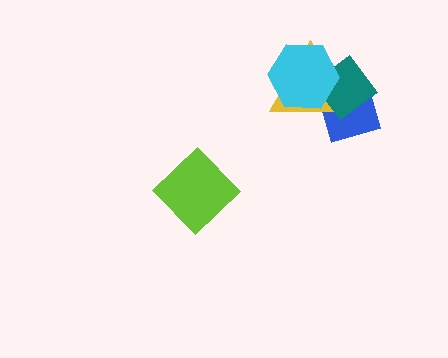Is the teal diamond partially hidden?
Yes, it is partially covered by another shape.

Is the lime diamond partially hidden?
No, no other shape covers it.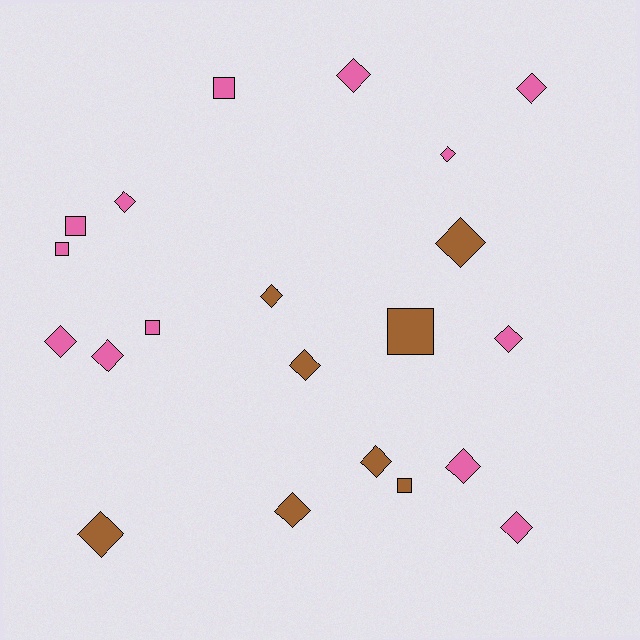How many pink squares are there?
There are 4 pink squares.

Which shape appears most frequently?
Diamond, with 15 objects.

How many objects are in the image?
There are 21 objects.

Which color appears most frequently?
Pink, with 13 objects.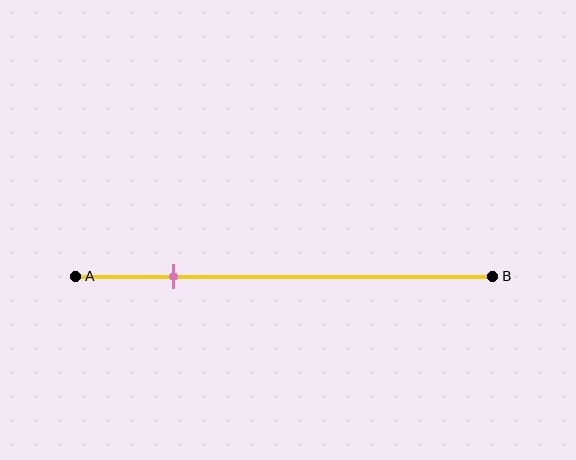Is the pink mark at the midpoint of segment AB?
No, the mark is at about 25% from A, not at the 50% midpoint.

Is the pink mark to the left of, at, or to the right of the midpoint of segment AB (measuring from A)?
The pink mark is to the left of the midpoint of segment AB.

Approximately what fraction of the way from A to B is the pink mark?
The pink mark is approximately 25% of the way from A to B.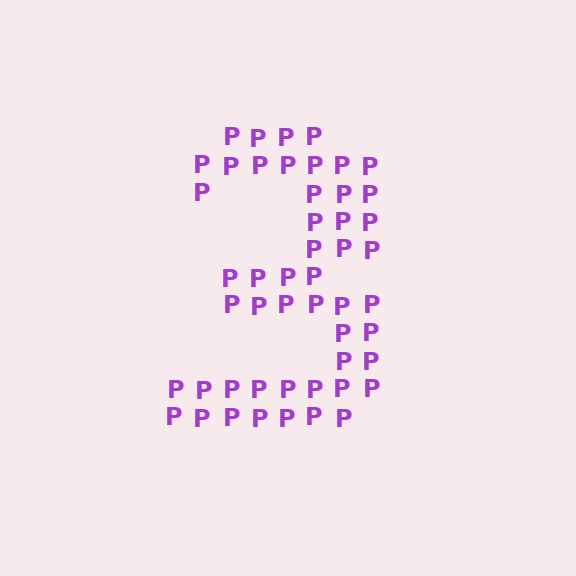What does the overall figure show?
The overall figure shows the digit 3.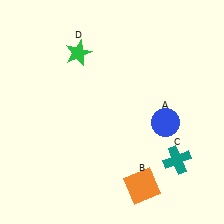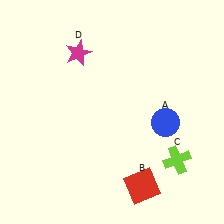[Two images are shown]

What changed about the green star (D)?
In Image 1, D is green. In Image 2, it changed to magenta.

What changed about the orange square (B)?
In Image 1, B is orange. In Image 2, it changed to red.